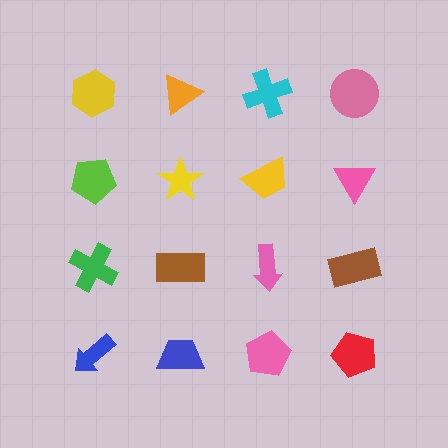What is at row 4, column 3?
A pink pentagon.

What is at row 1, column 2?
An orange triangle.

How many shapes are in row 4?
4 shapes.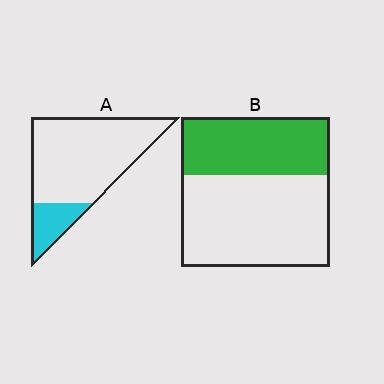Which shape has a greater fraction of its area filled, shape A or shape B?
Shape B.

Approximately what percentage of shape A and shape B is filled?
A is approximately 20% and B is approximately 40%.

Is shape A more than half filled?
No.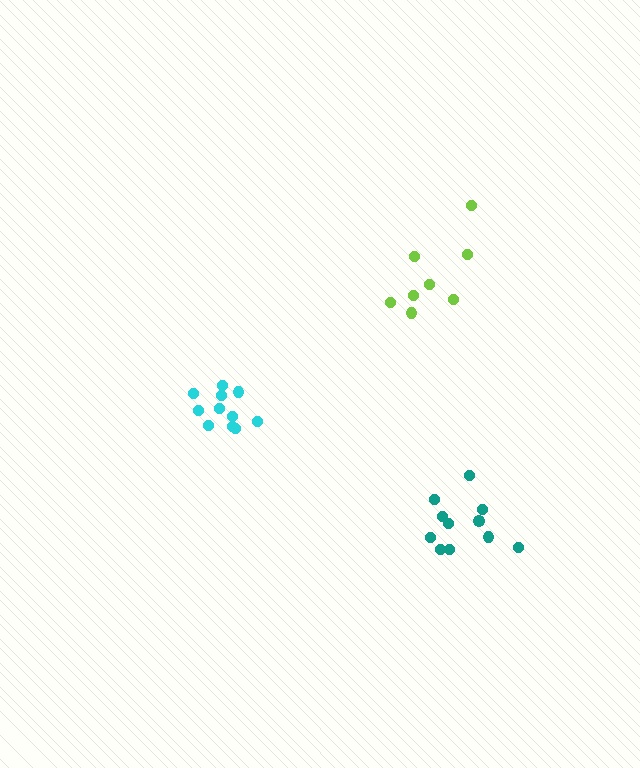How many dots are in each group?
Group 1: 8 dots, Group 2: 11 dots, Group 3: 11 dots (30 total).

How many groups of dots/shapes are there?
There are 3 groups.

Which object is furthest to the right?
The teal cluster is rightmost.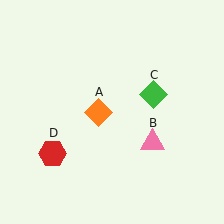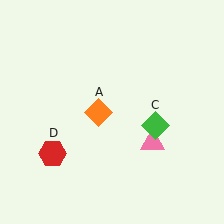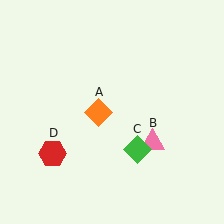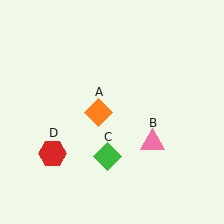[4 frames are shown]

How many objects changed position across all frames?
1 object changed position: green diamond (object C).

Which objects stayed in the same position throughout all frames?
Orange diamond (object A) and pink triangle (object B) and red hexagon (object D) remained stationary.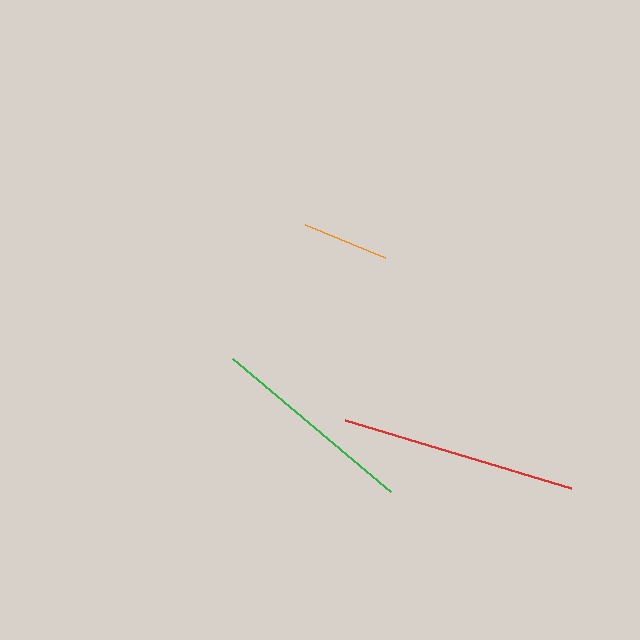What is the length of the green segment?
The green segment is approximately 206 pixels long.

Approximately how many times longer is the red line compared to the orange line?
The red line is approximately 2.7 times the length of the orange line.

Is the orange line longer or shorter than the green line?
The green line is longer than the orange line.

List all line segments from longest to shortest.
From longest to shortest: red, green, orange.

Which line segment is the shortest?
The orange line is the shortest at approximately 87 pixels.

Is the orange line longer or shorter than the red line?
The red line is longer than the orange line.